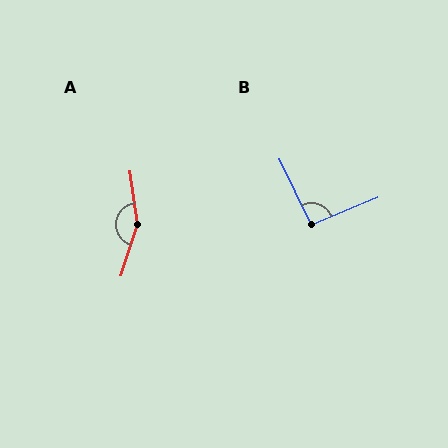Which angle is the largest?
A, at approximately 154 degrees.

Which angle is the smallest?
B, at approximately 93 degrees.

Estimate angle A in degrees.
Approximately 154 degrees.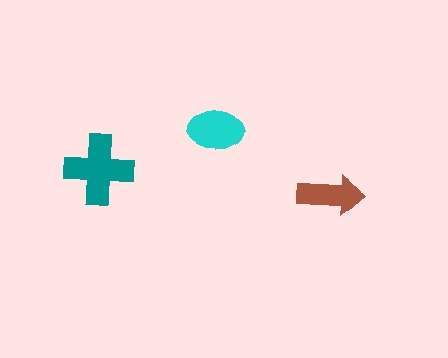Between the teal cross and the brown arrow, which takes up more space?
The teal cross.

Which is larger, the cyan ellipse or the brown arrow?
The cyan ellipse.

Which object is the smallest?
The brown arrow.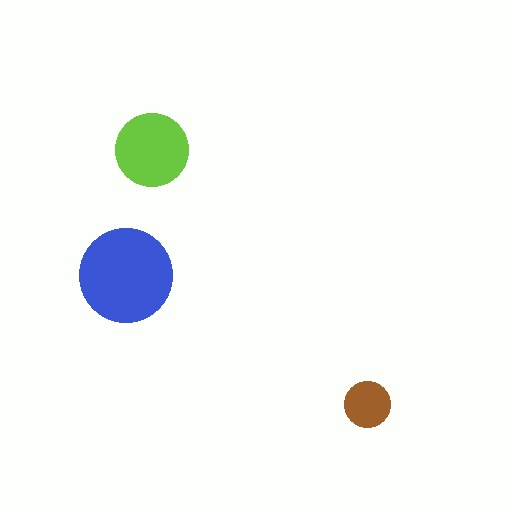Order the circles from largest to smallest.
the blue one, the lime one, the brown one.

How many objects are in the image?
There are 3 objects in the image.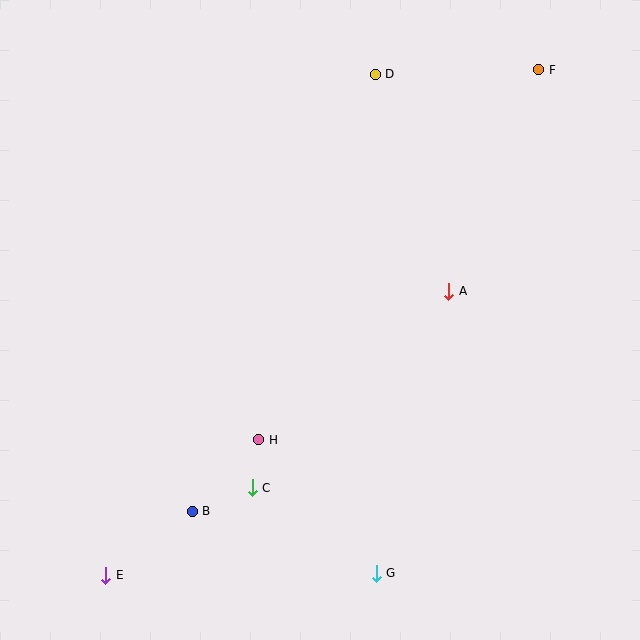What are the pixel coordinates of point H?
Point H is at (259, 440).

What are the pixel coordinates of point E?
Point E is at (106, 575).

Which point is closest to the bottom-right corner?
Point G is closest to the bottom-right corner.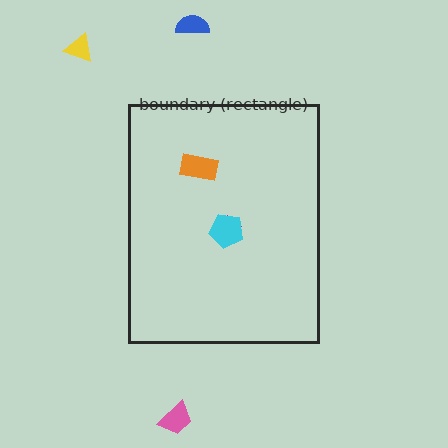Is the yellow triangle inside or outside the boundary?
Outside.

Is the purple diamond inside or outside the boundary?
Inside.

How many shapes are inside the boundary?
3 inside, 3 outside.